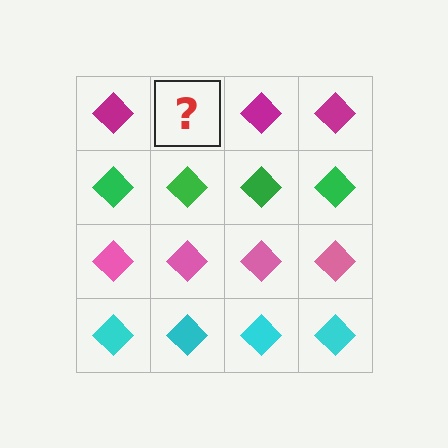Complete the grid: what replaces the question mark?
The question mark should be replaced with a magenta diamond.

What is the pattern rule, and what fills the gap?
The rule is that each row has a consistent color. The gap should be filled with a magenta diamond.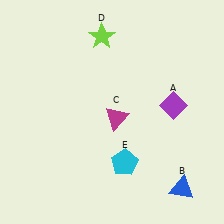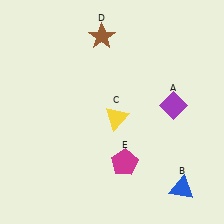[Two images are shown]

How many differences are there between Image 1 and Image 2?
There are 3 differences between the two images.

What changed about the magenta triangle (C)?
In Image 1, C is magenta. In Image 2, it changed to yellow.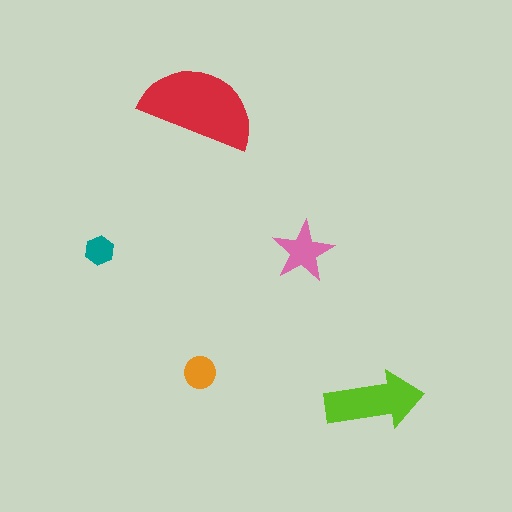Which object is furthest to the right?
The lime arrow is rightmost.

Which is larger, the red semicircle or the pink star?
The red semicircle.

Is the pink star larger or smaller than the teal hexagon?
Larger.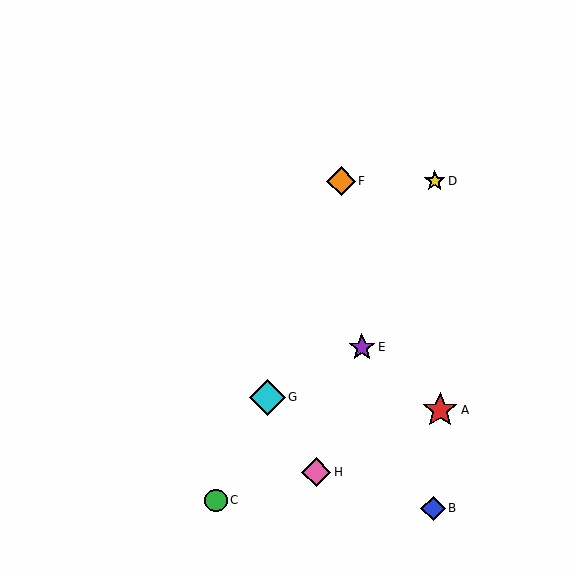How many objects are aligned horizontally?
2 objects (D, F) are aligned horizontally.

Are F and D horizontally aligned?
Yes, both are at y≈181.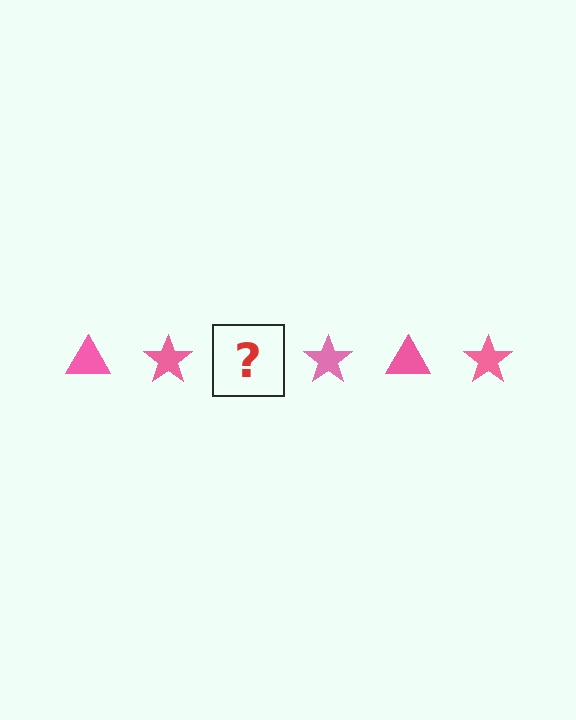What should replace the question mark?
The question mark should be replaced with a pink triangle.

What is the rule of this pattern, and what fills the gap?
The rule is that the pattern cycles through triangle, star shapes in pink. The gap should be filled with a pink triangle.